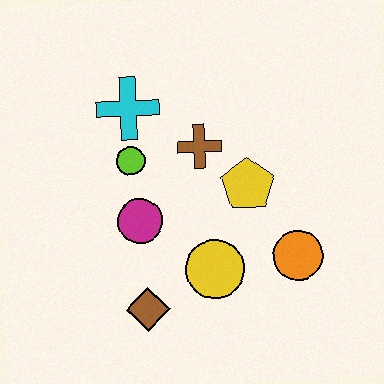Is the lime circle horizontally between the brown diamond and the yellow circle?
No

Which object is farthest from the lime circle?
The orange circle is farthest from the lime circle.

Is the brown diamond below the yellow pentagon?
Yes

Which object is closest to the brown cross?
The yellow pentagon is closest to the brown cross.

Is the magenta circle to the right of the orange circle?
No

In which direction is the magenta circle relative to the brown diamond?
The magenta circle is above the brown diamond.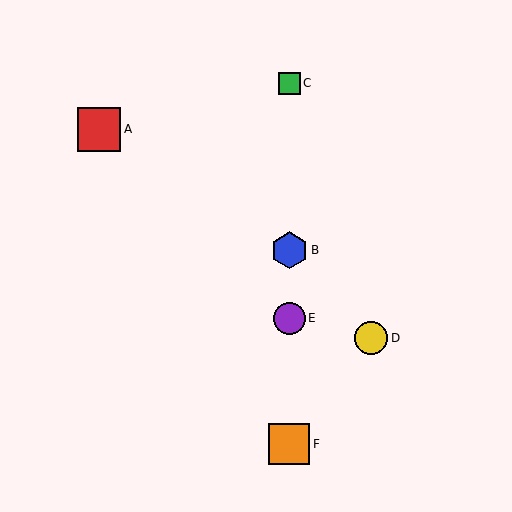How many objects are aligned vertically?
4 objects (B, C, E, F) are aligned vertically.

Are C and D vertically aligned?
No, C is at x≈289 and D is at x≈371.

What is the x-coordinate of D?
Object D is at x≈371.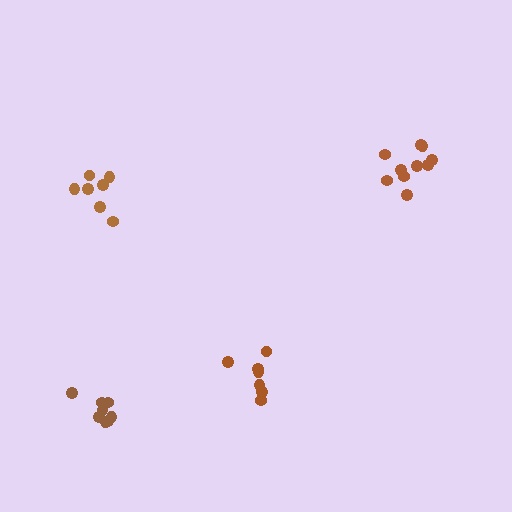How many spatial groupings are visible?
There are 4 spatial groupings.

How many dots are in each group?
Group 1: 8 dots, Group 2: 10 dots, Group 3: 7 dots, Group 4: 7 dots (32 total).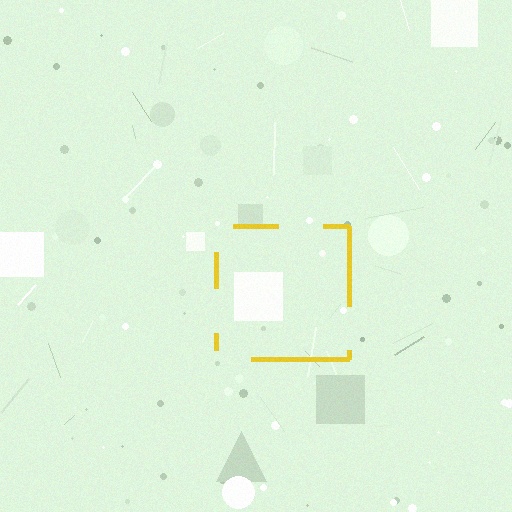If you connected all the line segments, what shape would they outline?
They would outline a square.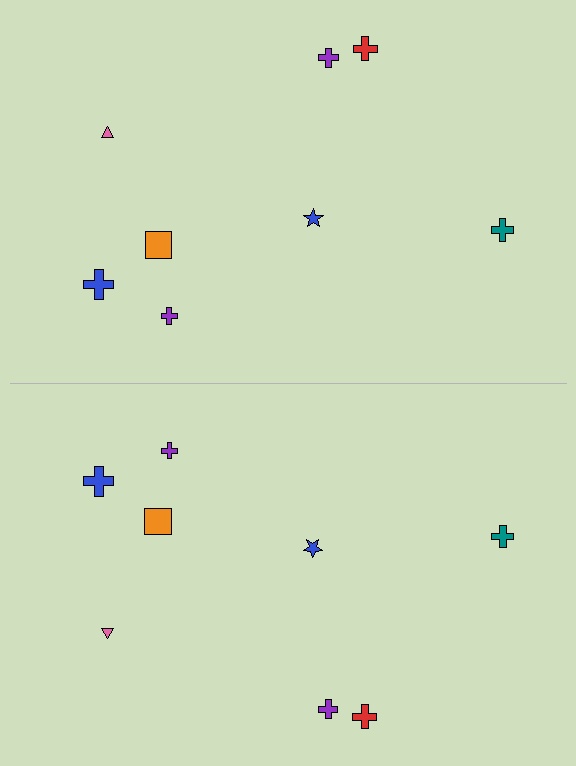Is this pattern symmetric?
Yes, this pattern has bilateral (reflection) symmetry.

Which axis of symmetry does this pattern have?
The pattern has a horizontal axis of symmetry running through the center of the image.